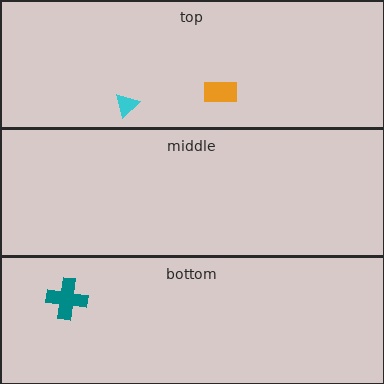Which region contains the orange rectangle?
The top region.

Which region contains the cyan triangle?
The top region.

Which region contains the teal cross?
The bottom region.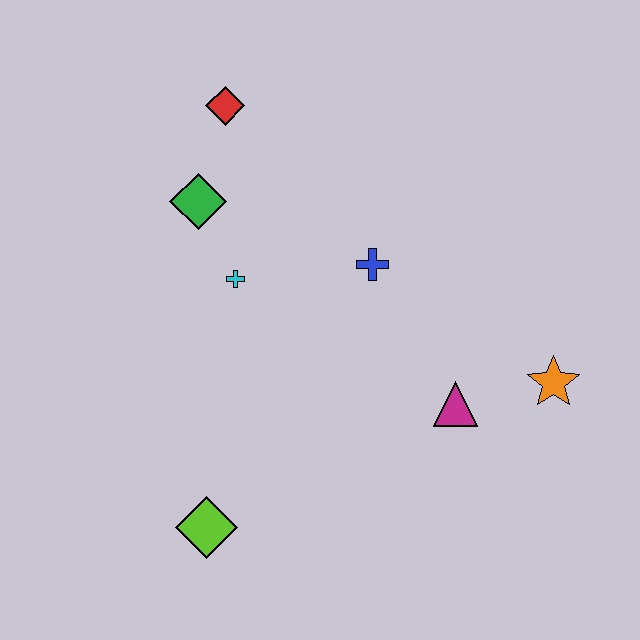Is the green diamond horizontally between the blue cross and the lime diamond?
No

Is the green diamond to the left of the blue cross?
Yes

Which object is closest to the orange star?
The magenta triangle is closest to the orange star.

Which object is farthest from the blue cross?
The lime diamond is farthest from the blue cross.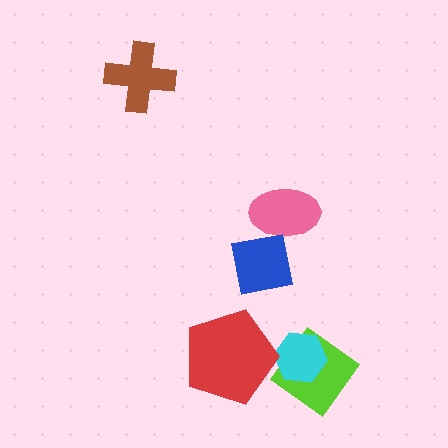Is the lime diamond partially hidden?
Yes, it is partially covered by another shape.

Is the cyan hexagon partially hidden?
No, no other shape covers it.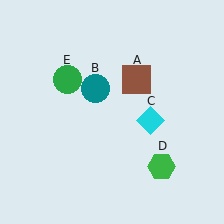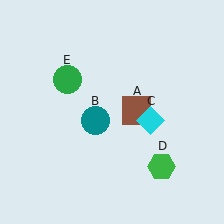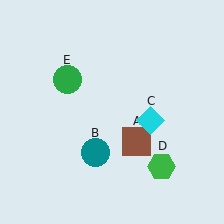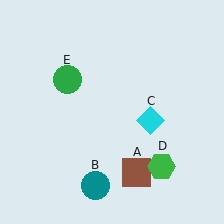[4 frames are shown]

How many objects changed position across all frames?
2 objects changed position: brown square (object A), teal circle (object B).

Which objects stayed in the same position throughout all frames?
Cyan diamond (object C) and green hexagon (object D) and green circle (object E) remained stationary.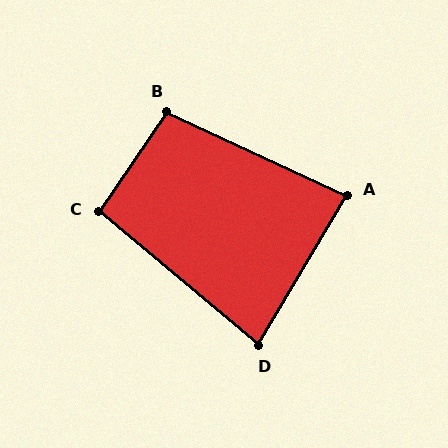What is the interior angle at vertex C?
Approximately 96 degrees (obtuse).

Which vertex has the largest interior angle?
B, at approximately 99 degrees.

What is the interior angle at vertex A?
Approximately 84 degrees (acute).